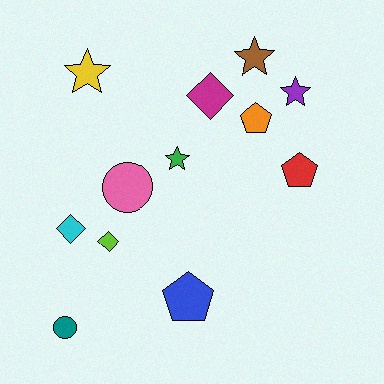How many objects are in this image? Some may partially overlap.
There are 12 objects.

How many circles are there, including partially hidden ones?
There are 2 circles.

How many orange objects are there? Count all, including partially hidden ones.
There is 1 orange object.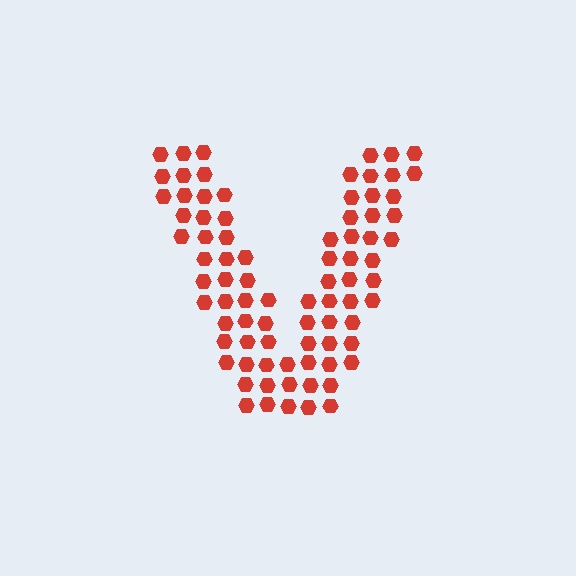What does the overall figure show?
The overall figure shows the letter V.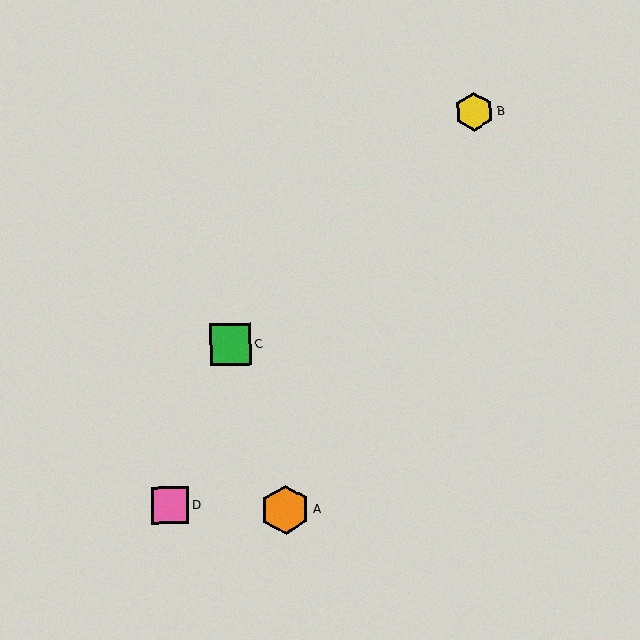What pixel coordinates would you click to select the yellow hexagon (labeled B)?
Click at (474, 111) to select the yellow hexagon B.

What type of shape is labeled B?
Shape B is a yellow hexagon.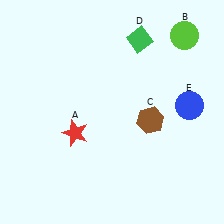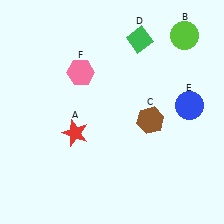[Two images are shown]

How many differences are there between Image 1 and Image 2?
There is 1 difference between the two images.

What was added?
A pink hexagon (F) was added in Image 2.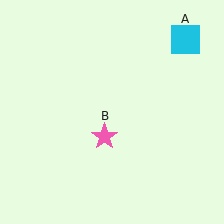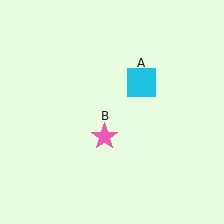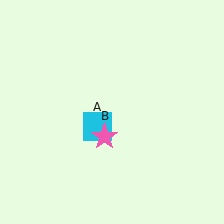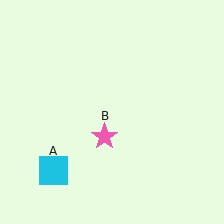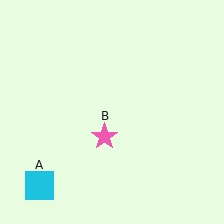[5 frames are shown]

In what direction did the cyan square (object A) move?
The cyan square (object A) moved down and to the left.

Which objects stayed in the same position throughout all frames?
Pink star (object B) remained stationary.